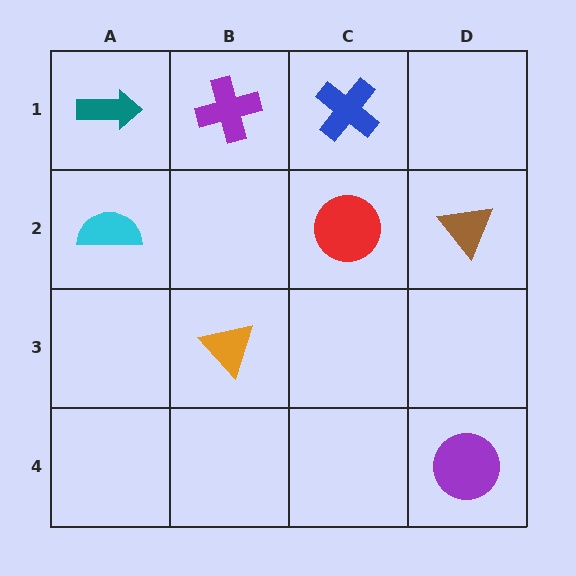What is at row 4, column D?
A purple circle.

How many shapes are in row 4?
1 shape.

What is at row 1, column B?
A purple cross.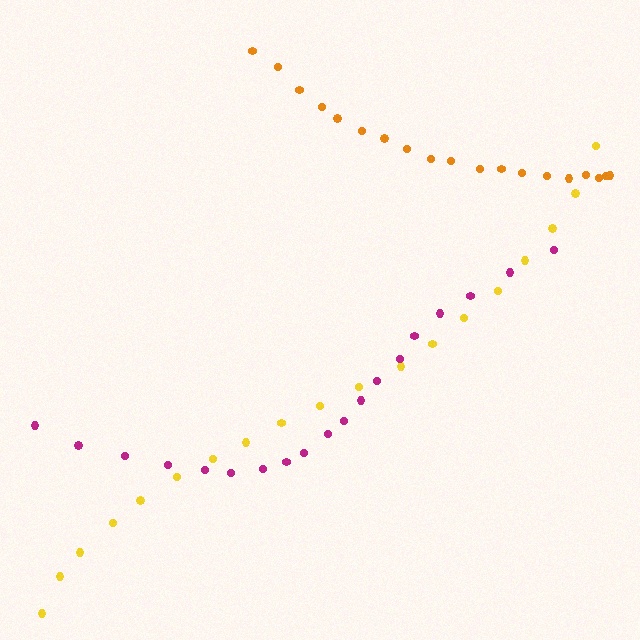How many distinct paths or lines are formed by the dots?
There are 3 distinct paths.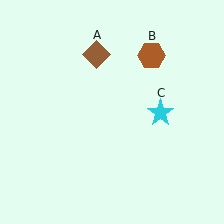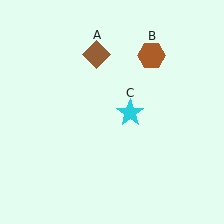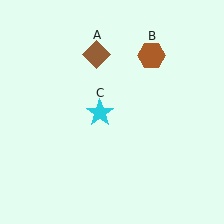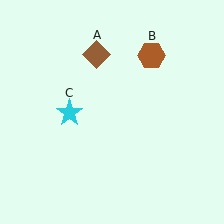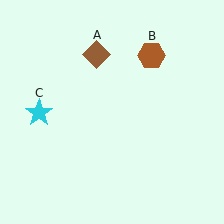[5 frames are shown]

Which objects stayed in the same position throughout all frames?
Brown diamond (object A) and brown hexagon (object B) remained stationary.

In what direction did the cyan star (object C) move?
The cyan star (object C) moved left.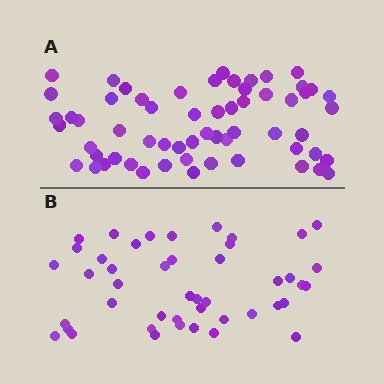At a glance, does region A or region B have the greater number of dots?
Region A (the top region) has more dots.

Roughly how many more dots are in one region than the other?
Region A has approximately 15 more dots than region B.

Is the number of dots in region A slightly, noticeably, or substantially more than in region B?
Region A has noticeably more, but not dramatically so. The ratio is roughly 1.3 to 1.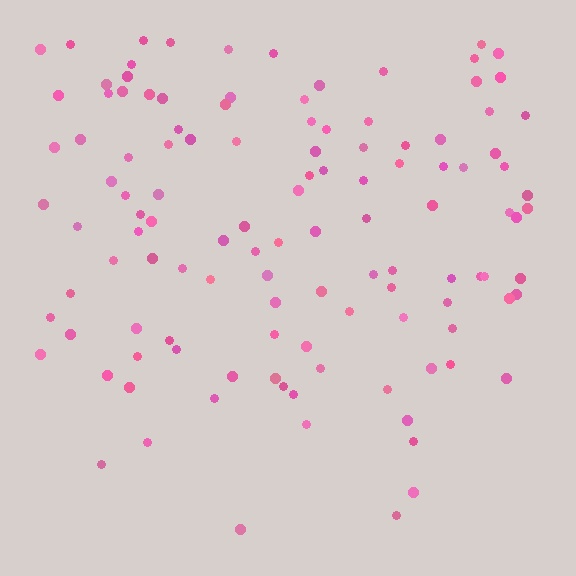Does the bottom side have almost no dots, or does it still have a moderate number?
Still a moderate number, just noticeably fewer than the top.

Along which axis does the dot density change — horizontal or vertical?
Vertical.